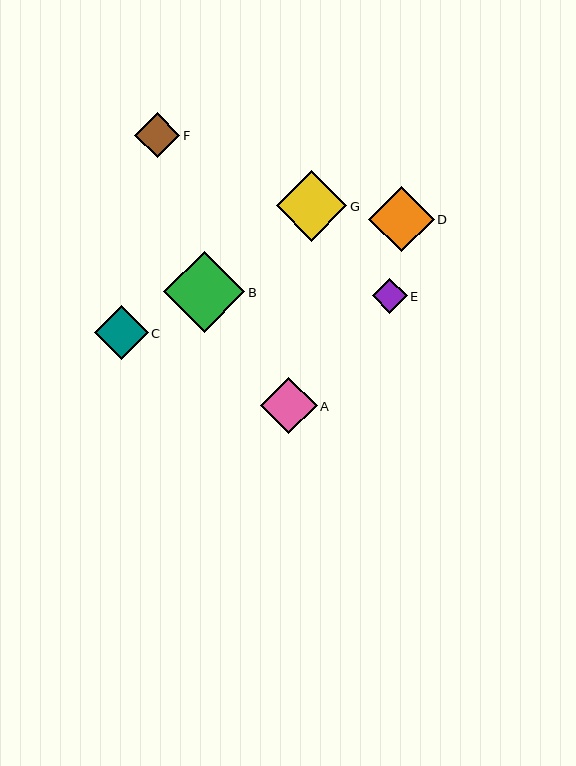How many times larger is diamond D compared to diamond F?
Diamond D is approximately 1.4 times the size of diamond F.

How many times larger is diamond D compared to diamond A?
Diamond D is approximately 1.2 times the size of diamond A.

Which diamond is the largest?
Diamond B is the largest with a size of approximately 81 pixels.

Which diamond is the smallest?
Diamond E is the smallest with a size of approximately 35 pixels.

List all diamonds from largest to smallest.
From largest to smallest: B, G, D, A, C, F, E.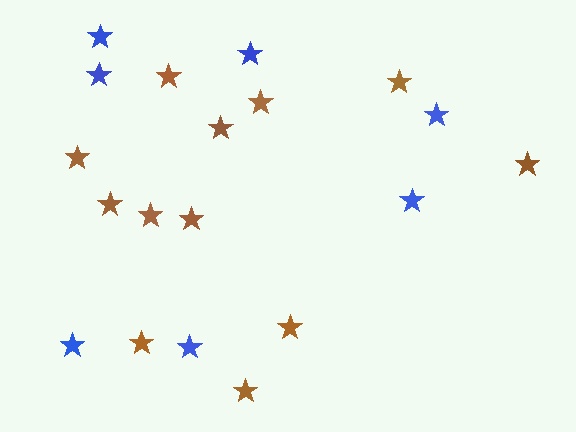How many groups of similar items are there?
There are 2 groups: one group of blue stars (7) and one group of brown stars (12).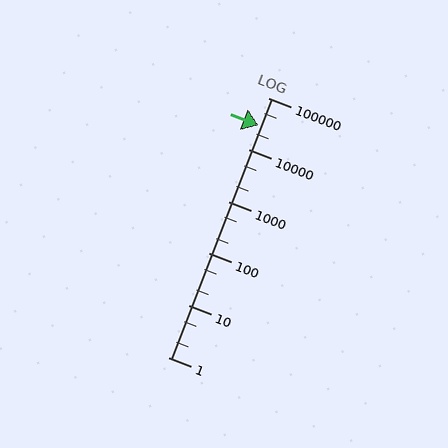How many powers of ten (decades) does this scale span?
The scale spans 5 decades, from 1 to 100000.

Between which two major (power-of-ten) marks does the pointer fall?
The pointer is between 10000 and 100000.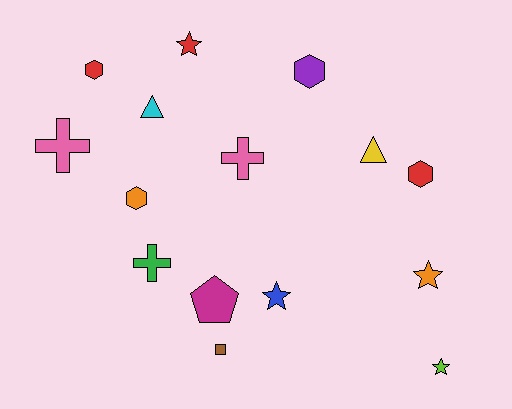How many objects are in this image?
There are 15 objects.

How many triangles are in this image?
There are 2 triangles.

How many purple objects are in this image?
There is 1 purple object.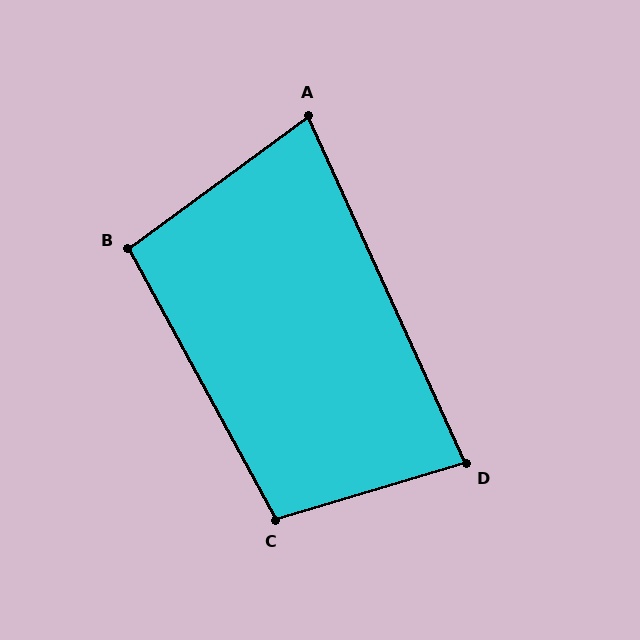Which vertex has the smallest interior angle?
A, at approximately 78 degrees.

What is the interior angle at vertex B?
Approximately 98 degrees (obtuse).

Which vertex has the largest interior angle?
C, at approximately 102 degrees.